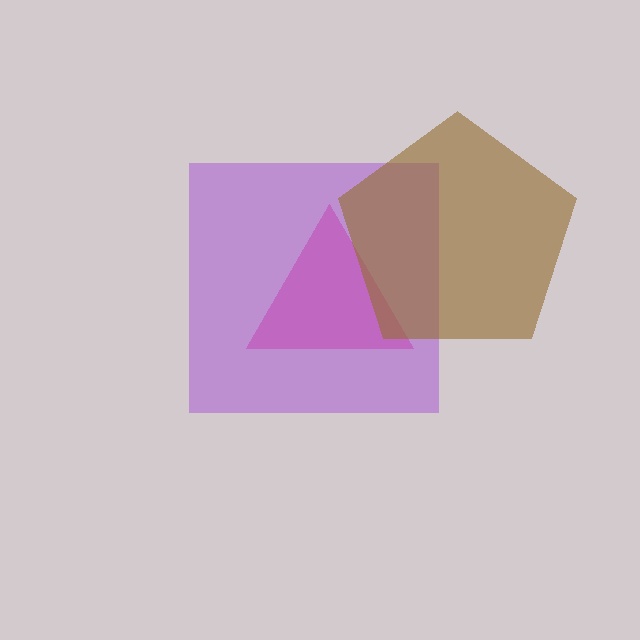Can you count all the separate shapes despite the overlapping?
Yes, there are 3 separate shapes.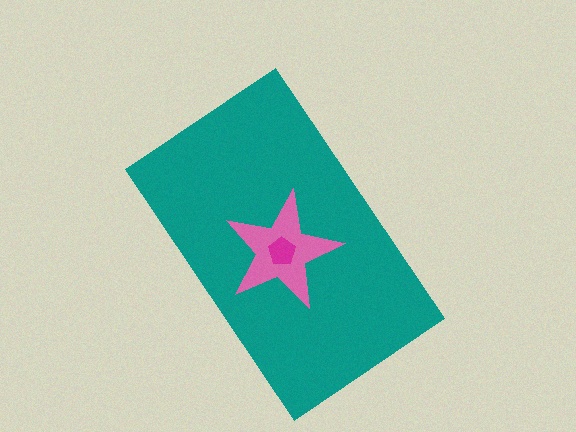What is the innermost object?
The magenta pentagon.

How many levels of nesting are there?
3.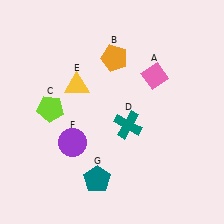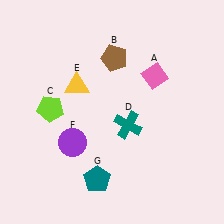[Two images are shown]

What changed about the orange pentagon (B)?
In Image 1, B is orange. In Image 2, it changed to brown.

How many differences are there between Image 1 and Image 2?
There is 1 difference between the two images.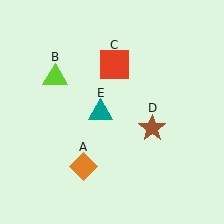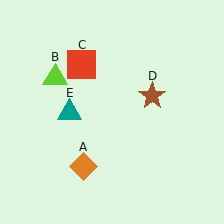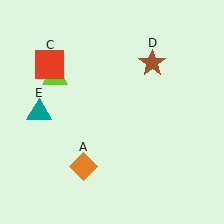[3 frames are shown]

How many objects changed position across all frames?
3 objects changed position: red square (object C), brown star (object D), teal triangle (object E).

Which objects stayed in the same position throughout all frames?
Orange diamond (object A) and lime triangle (object B) remained stationary.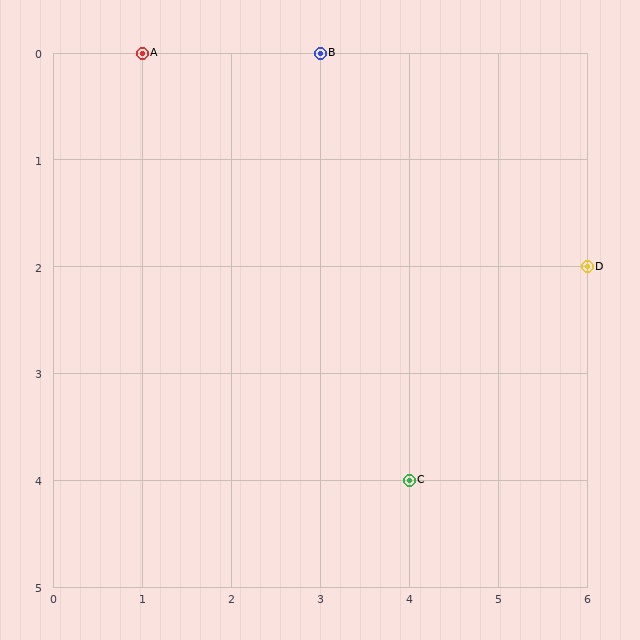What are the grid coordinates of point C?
Point C is at grid coordinates (4, 4).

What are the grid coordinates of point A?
Point A is at grid coordinates (1, 0).